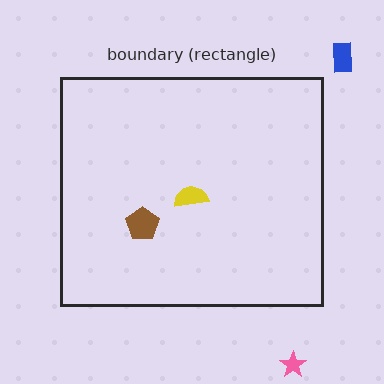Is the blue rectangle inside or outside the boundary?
Outside.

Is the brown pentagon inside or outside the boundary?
Inside.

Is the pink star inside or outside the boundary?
Outside.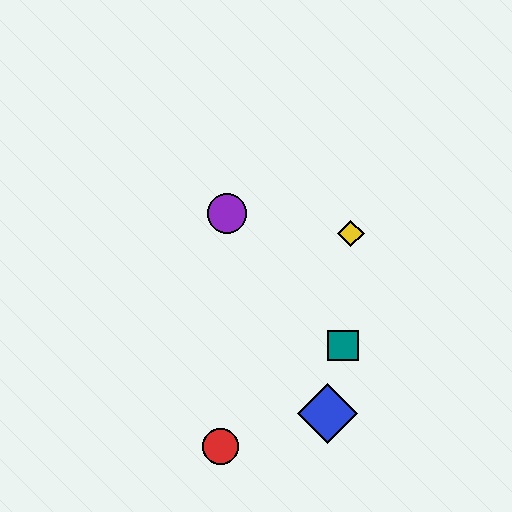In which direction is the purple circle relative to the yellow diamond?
The purple circle is to the left of the yellow diamond.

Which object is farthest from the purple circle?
The red circle is farthest from the purple circle.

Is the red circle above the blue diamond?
No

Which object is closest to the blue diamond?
The teal square is closest to the blue diamond.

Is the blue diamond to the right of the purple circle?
Yes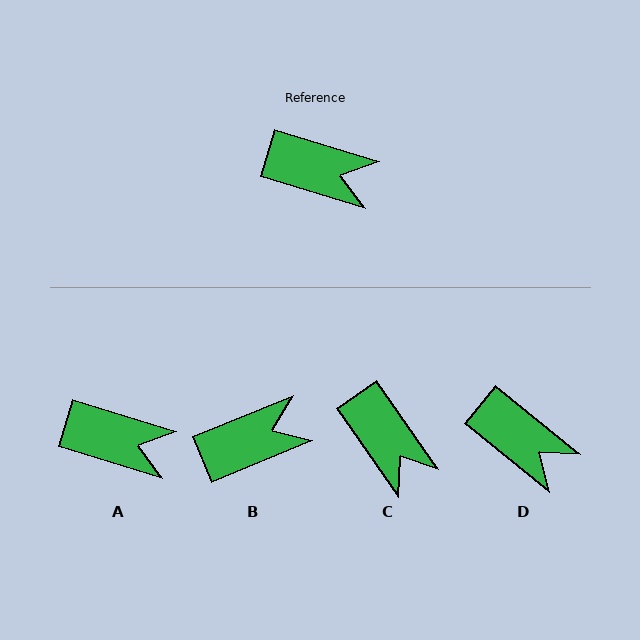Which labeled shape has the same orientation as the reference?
A.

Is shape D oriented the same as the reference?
No, it is off by about 23 degrees.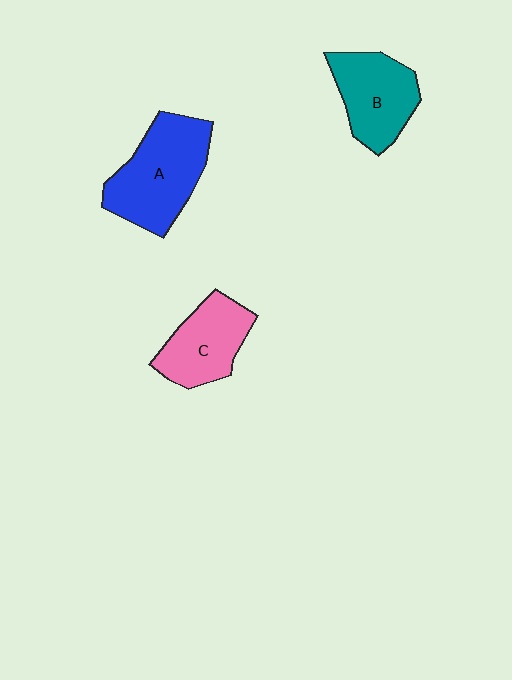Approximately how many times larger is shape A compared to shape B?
Approximately 1.3 times.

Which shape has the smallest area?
Shape C (pink).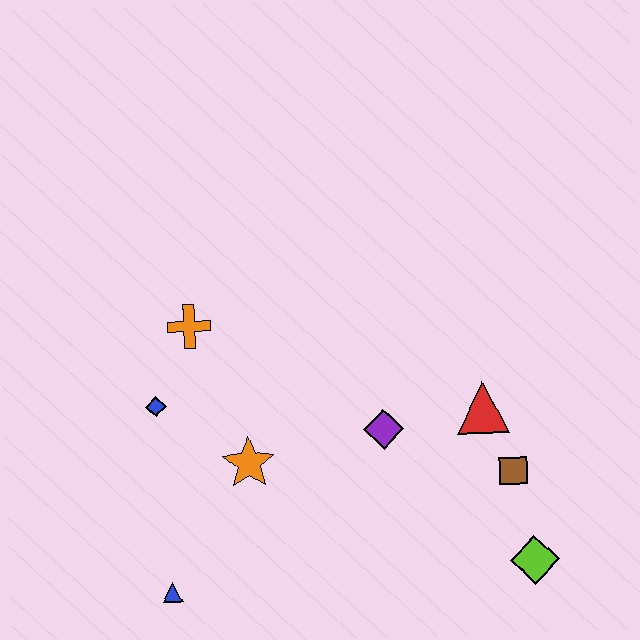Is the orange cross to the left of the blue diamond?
No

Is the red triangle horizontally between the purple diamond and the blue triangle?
No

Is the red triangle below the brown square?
No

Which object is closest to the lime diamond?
The brown square is closest to the lime diamond.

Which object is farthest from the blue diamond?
The lime diamond is farthest from the blue diamond.